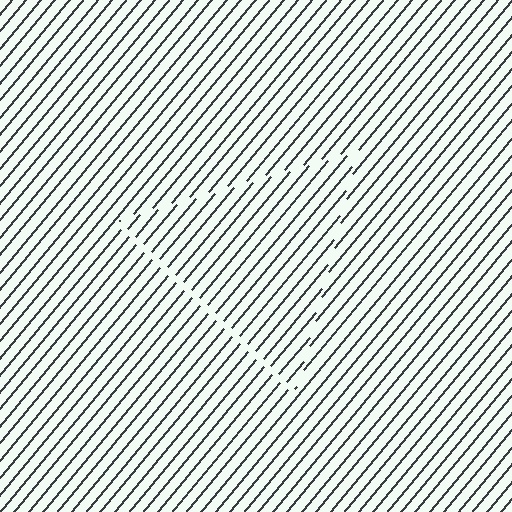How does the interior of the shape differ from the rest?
The interior of the shape contains the same grating, shifted by half a period — the contour is defined by the phase discontinuity where line-ends from the inner and outer gratings abut.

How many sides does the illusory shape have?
3 sides — the line-ends trace a triangle.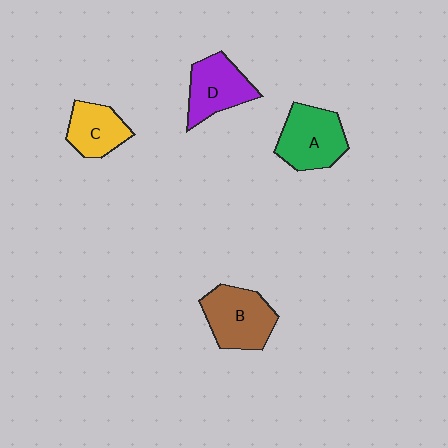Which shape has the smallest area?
Shape C (yellow).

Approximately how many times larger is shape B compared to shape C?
Approximately 1.4 times.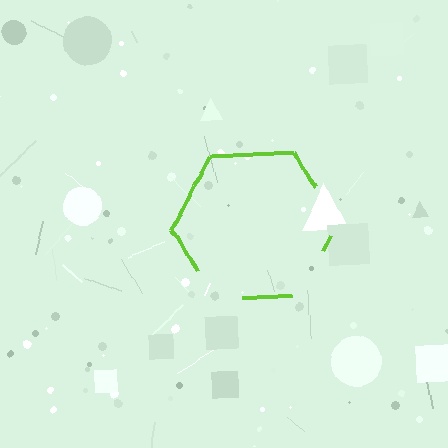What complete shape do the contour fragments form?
The contour fragments form a hexagon.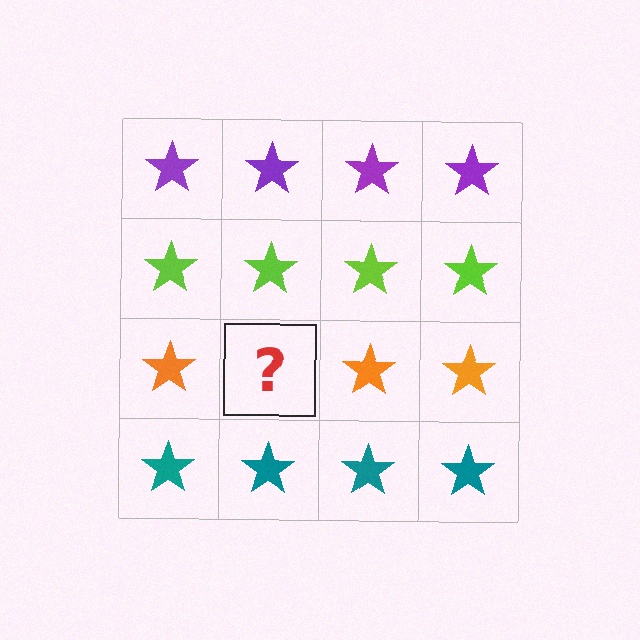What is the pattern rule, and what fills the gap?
The rule is that each row has a consistent color. The gap should be filled with an orange star.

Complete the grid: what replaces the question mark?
The question mark should be replaced with an orange star.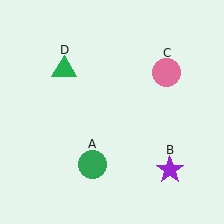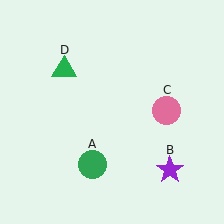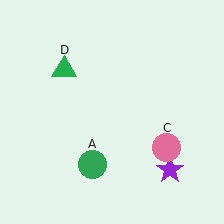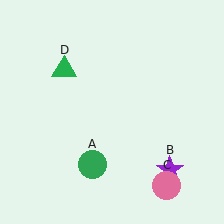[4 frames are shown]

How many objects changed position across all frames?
1 object changed position: pink circle (object C).